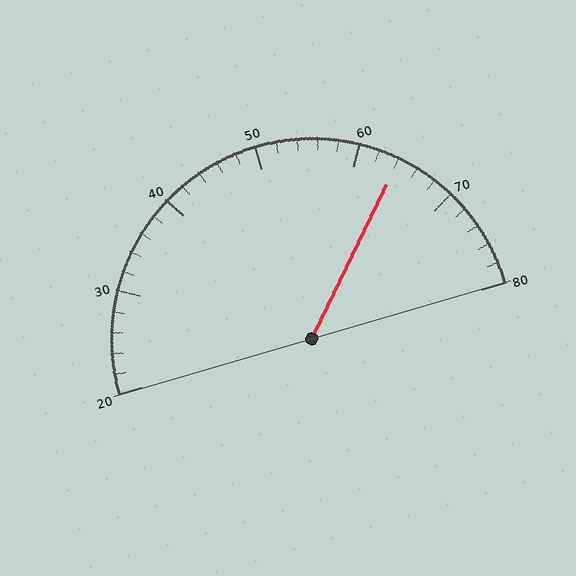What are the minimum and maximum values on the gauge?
The gauge ranges from 20 to 80.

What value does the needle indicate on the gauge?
The needle indicates approximately 64.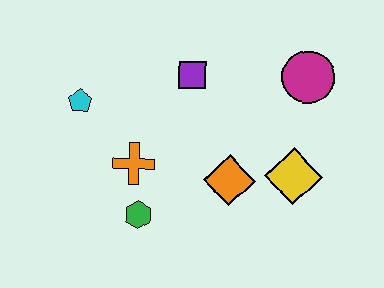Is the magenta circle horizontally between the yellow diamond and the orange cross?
No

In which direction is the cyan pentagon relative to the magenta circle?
The cyan pentagon is to the left of the magenta circle.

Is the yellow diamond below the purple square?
Yes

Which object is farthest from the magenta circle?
The cyan pentagon is farthest from the magenta circle.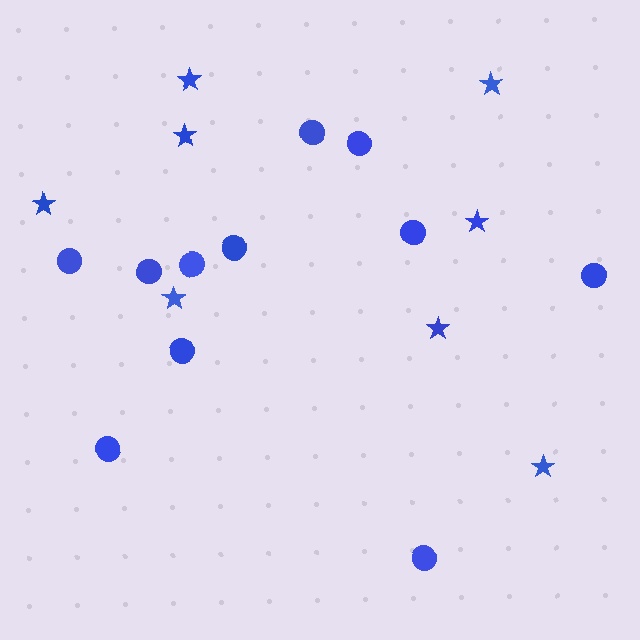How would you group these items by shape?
There are 2 groups: one group of circles (11) and one group of stars (8).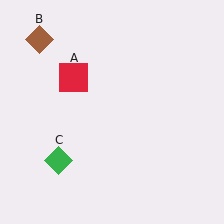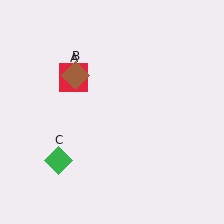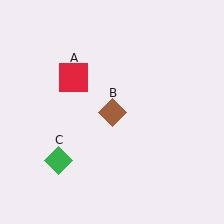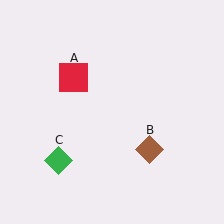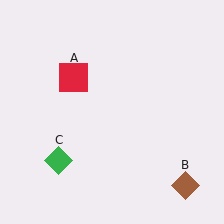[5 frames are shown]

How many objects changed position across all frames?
1 object changed position: brown diamond (object B).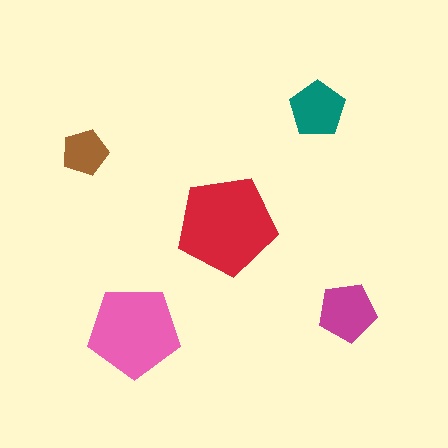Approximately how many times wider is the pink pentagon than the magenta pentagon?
About 1.5 times wider.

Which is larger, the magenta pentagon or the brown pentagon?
The magenta one.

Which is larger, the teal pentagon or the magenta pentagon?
The magenta one.